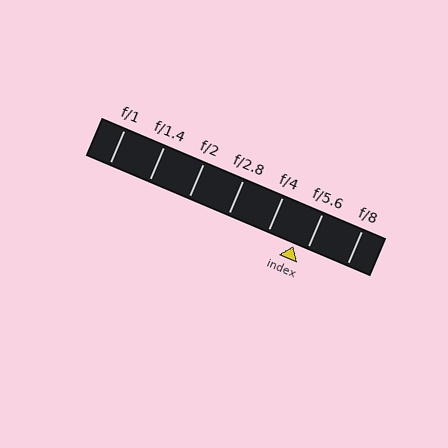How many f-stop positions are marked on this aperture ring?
There are 7 f-stop positions marked.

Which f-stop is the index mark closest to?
The index mark is closest to f/5.6.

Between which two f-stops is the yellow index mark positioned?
The index mark is between f/4 and f/5.6.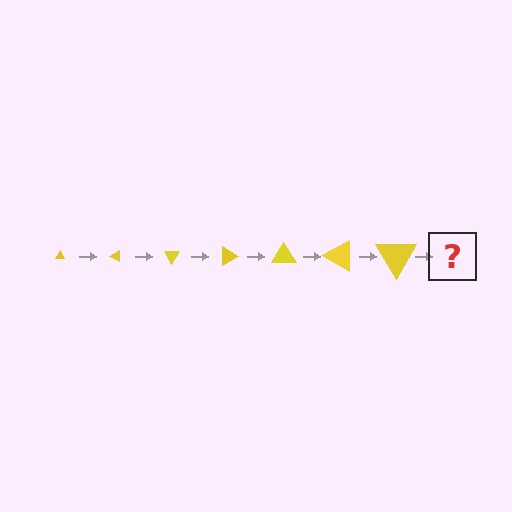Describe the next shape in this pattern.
It should be a triangle, larger than the previous one and rotated 210 degrees from the start.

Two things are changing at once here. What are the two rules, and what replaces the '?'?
The two rules are that the triangle grows larger each step and it rotates 30 degrees each step. The '?' should be a triangle, larger than the previous one and rotated 210 degrees from the start.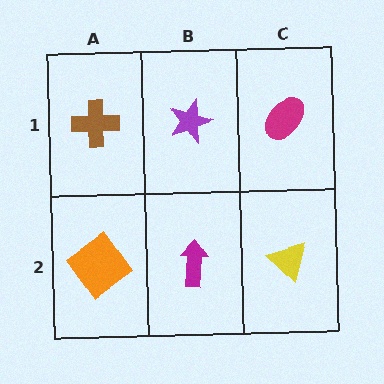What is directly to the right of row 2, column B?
A yellow triangle.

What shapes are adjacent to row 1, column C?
A yellow triangle (row 2, column C), a purple star (row 1, column B).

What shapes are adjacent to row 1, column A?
An orange diamond (row 2, column A), a purple star (row 1, column B).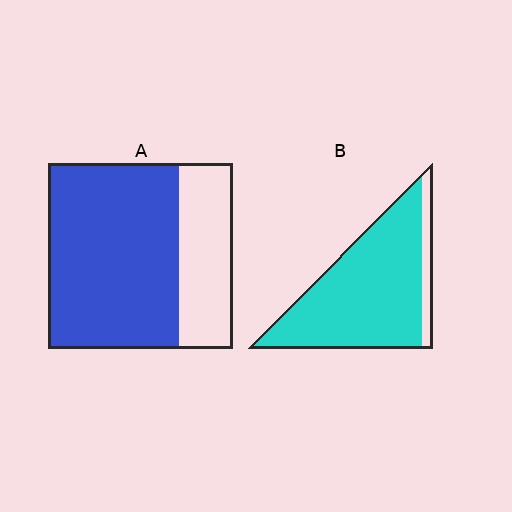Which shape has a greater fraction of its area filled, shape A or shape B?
Shape B.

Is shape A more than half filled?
Yes.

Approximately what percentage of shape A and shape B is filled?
A is approximately 70% and B is approximately 90%.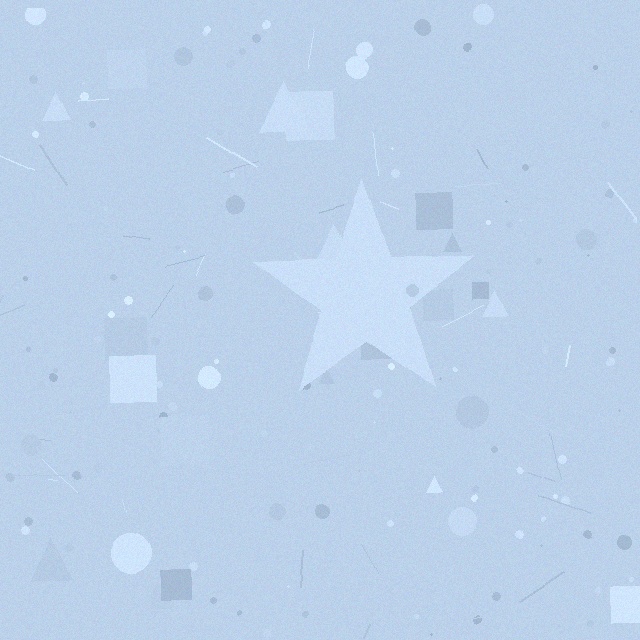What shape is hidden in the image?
A star is hidden in the image.